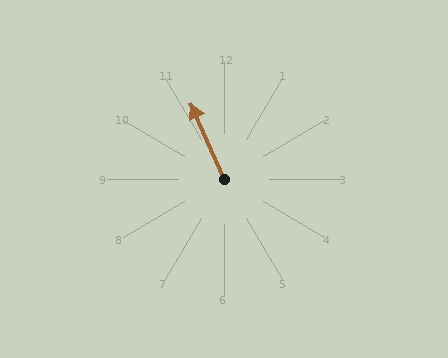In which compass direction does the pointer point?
Northwest.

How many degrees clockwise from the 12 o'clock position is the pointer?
Approximately 336 degrees.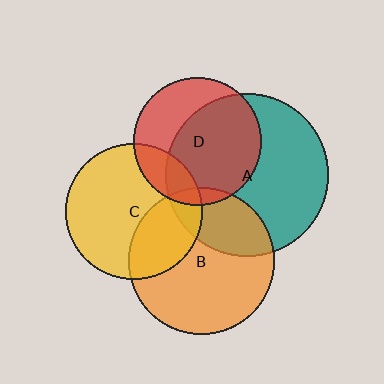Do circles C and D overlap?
Yes.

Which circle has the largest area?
Circle A (teal).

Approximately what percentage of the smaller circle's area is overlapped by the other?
Approximately 20%.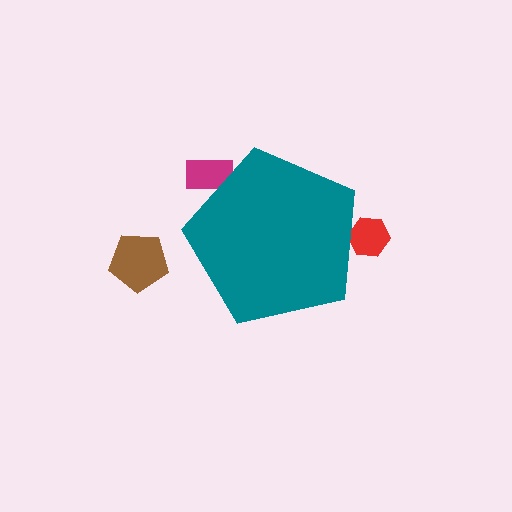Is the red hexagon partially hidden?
Yes, the red hexagon is partially hidden behind the teal pentagon.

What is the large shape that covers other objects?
A teal pentagon.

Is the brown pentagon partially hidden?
No, the brown pentagon is fully visible.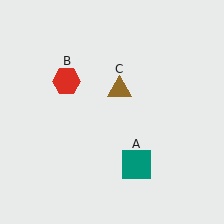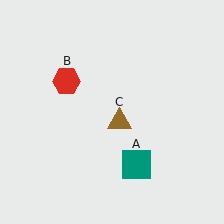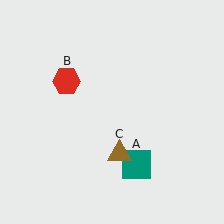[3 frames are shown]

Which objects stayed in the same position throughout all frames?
Teal square (object A) and red hexagon (object B) remained stationary.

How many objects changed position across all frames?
1 object changed position: brown triangle (object C).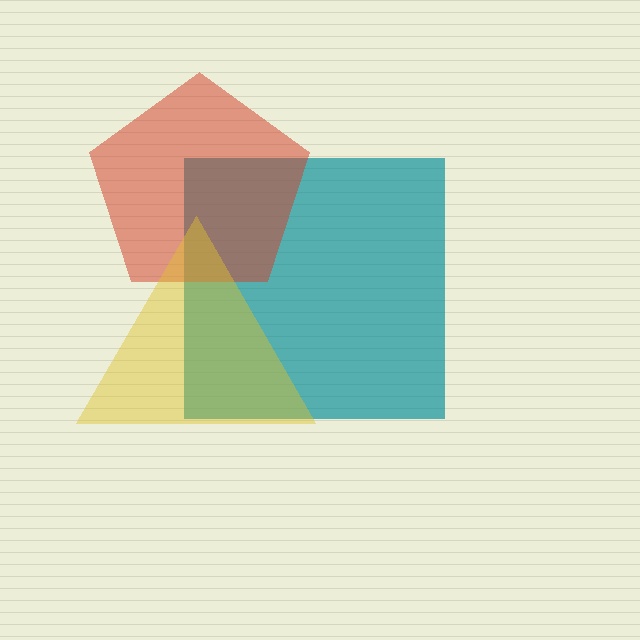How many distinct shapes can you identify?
There are 3 distinct shapes: a teal square, a red pentagon, a yellow triangle.